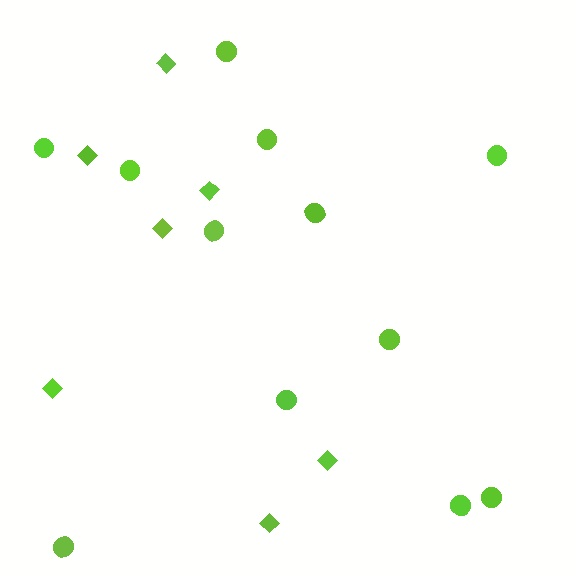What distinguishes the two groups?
There are 2 groups: one group of circles (12) and one group of diamonds (7).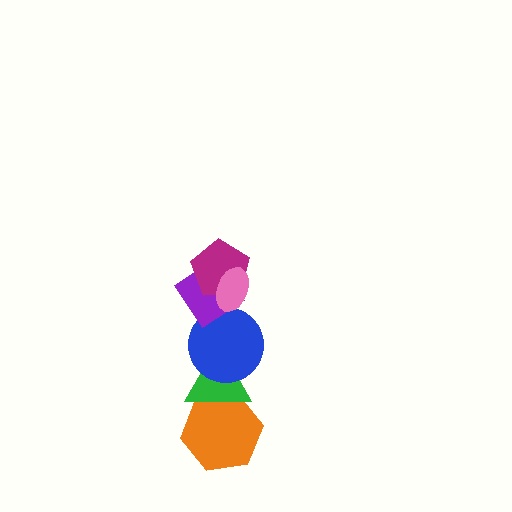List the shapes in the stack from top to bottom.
From top to bottom: the pink ellipse, the magenta pentagon, the purple diamond, the blue circle, the green triangle, the orange hexagon.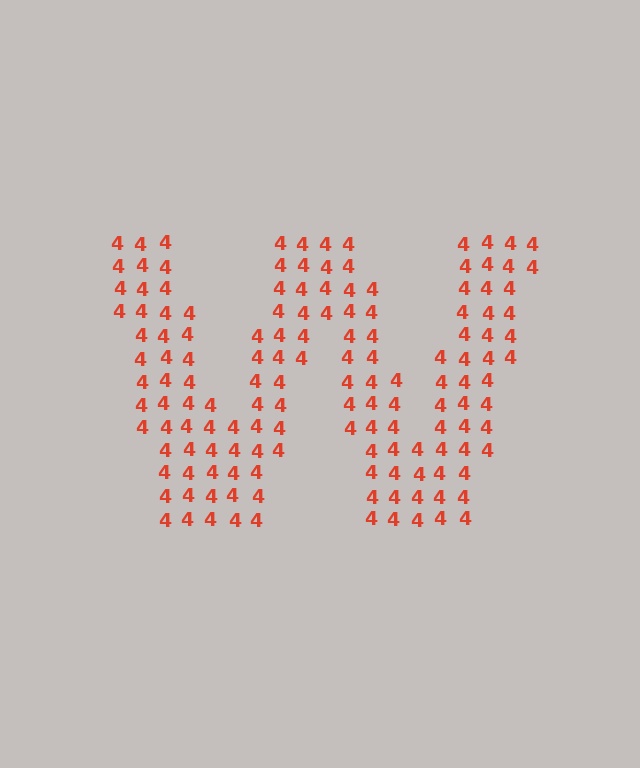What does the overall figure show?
The overall figure shows the letter W.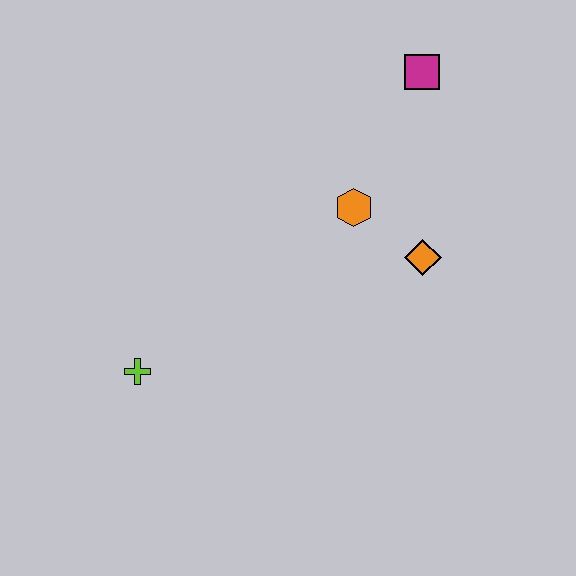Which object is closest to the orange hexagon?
The orange diamond is closest to the orange hexagon.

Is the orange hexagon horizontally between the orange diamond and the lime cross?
Yes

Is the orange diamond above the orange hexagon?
No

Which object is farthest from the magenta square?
The lime cross is farthest from the magenta square.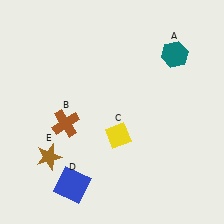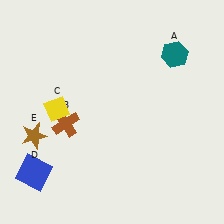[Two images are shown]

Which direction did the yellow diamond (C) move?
The yellow diamond (C) moved left.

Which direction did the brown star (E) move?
The brown star (E) moved up.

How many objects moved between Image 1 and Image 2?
3 objects moved between the two images.